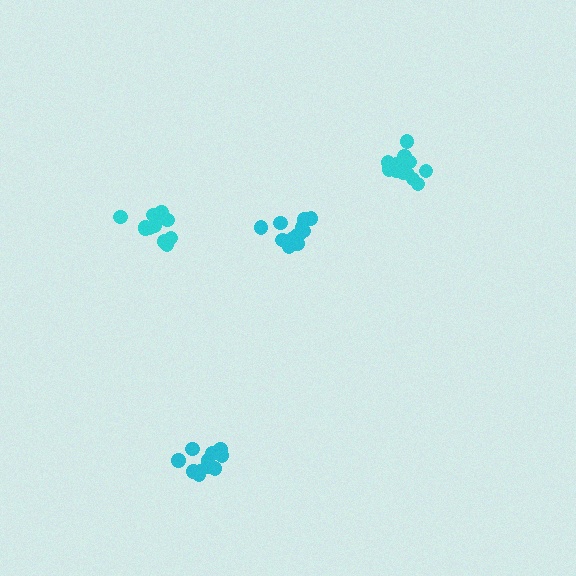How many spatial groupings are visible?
There are 4 spatial groupings.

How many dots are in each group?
Group 1: 12 dots, Group 2: 11 dots, Group 3: 12 dots, Group 4: 15 dots (50 total).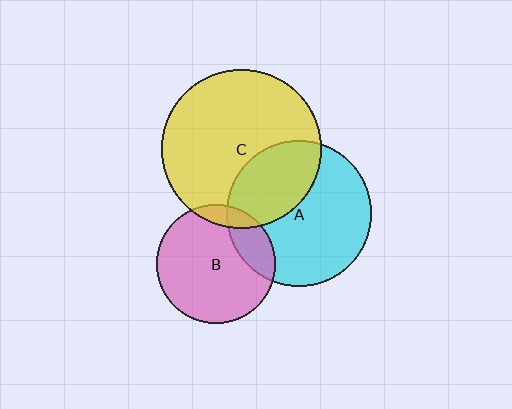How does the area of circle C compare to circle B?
Approximately 1.8 times.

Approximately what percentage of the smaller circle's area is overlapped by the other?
Approximately 20%.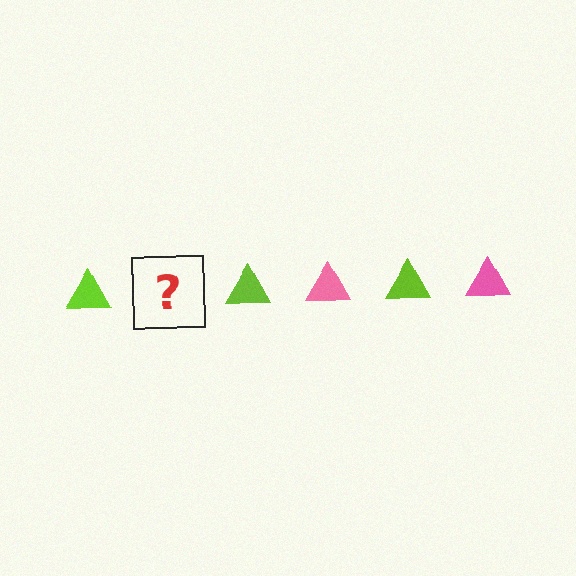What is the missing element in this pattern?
The missing element is a pink triangle.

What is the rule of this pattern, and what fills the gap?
The rule is that the pattern cycles through lime, pink triangles. The gap should be filled with a pink triangle.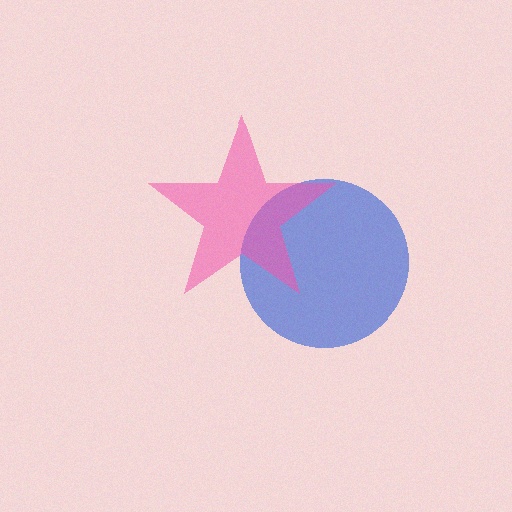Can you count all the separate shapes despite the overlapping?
Yes, there are 2 separate shapes.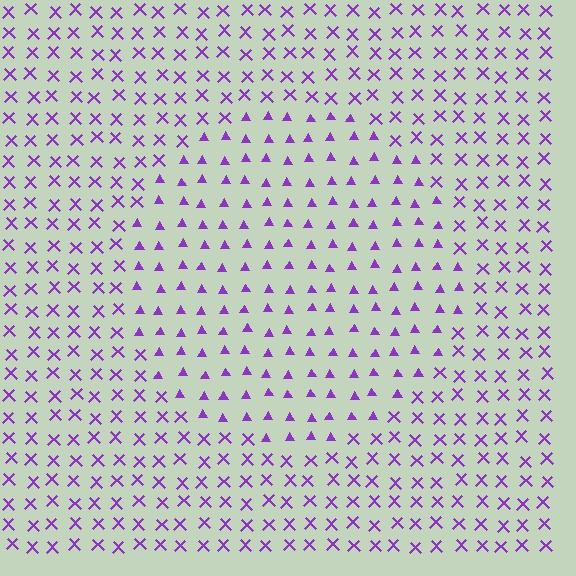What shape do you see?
I see a circle.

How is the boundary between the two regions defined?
The boundary is defined by a change in element shape: triangles inside vs. X marks outside. All elements share the same color and spacing.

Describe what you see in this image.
The image is filled with small purple elements arranged in a uniform grid. A circle-shaped region contains triangles, while the surrounding area contains X marks. The boundary is defined purely by the change in element shape.